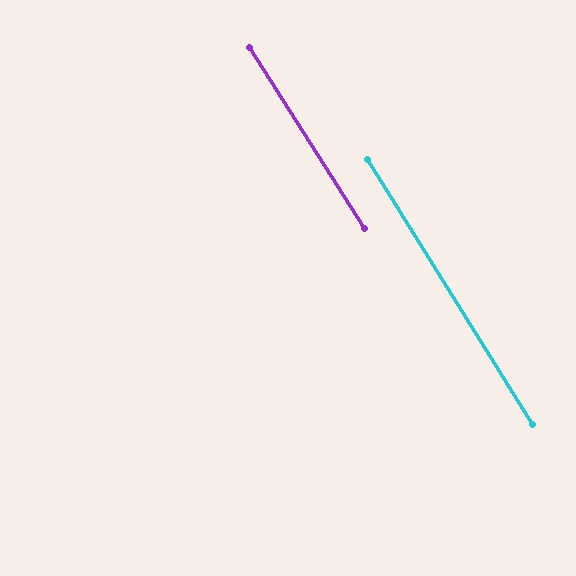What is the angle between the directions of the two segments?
Approximately 0 degrees.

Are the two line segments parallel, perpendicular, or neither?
Parallel — their directions differ by only 0.5°.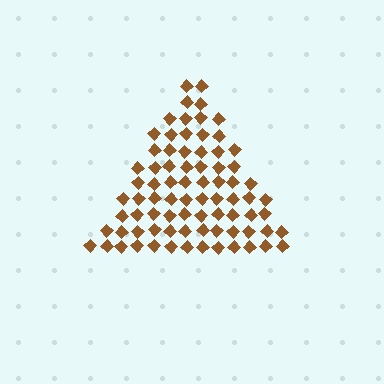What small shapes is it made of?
It is made of small diamonds.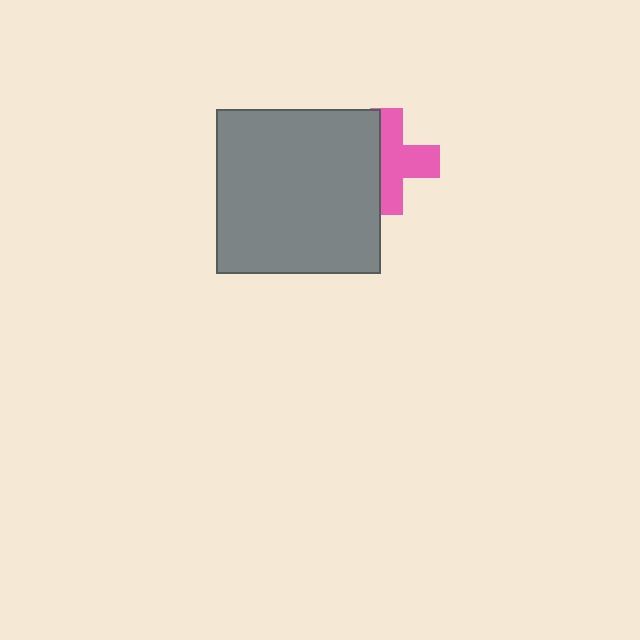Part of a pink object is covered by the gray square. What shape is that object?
It is a cross.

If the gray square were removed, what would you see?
You would see the complete pink cross.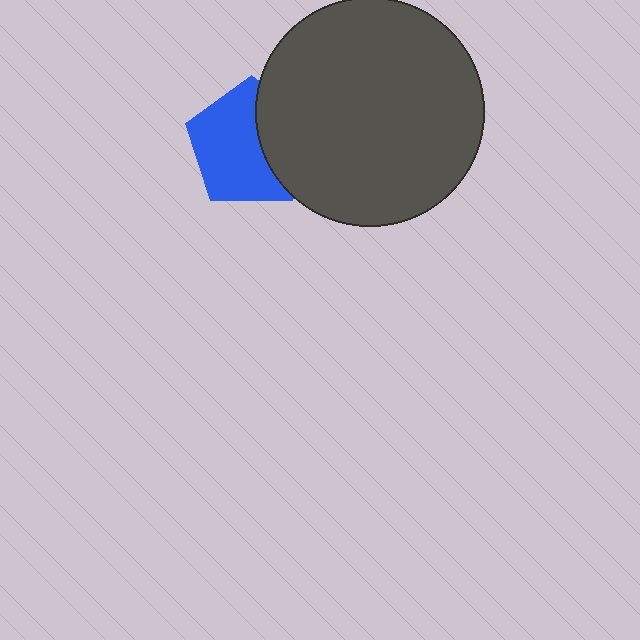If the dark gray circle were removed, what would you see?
You would see the complete blue pentagon.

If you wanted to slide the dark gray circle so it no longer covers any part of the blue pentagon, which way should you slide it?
Slide it right — that is the most direct way to separate the two shapes.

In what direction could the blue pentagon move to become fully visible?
The blue pentagon could move left. That would shift it out from behind the dark gray circle entirely.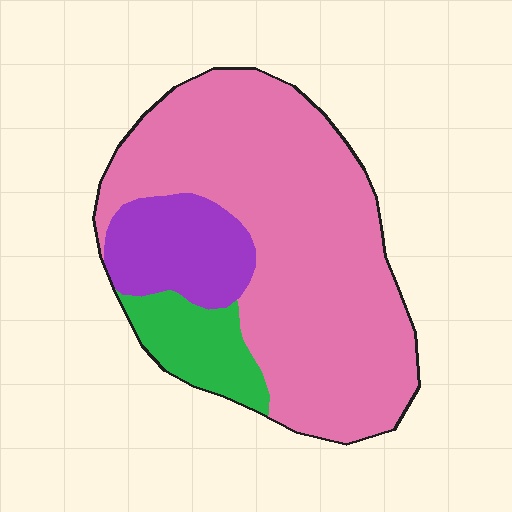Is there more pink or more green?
Pink.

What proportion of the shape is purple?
Purple takes up less than a sixth of the shape.